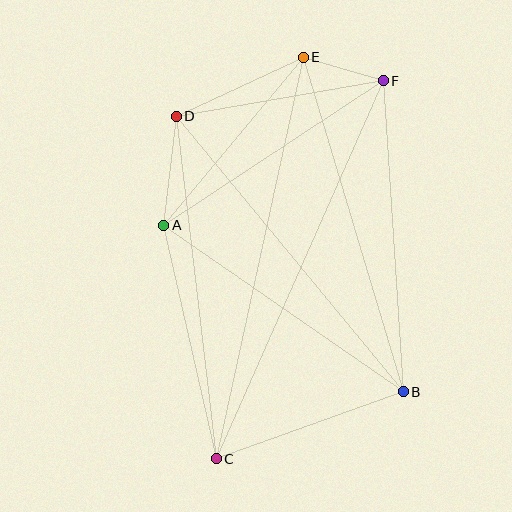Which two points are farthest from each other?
Points C and F are farthest from each other.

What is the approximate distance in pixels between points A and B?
The distance between A and B is approximately 291 pixels.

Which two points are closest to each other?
Points E and F are closest to each other.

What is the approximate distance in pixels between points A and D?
The distance between A and D is approximately 110 pixels.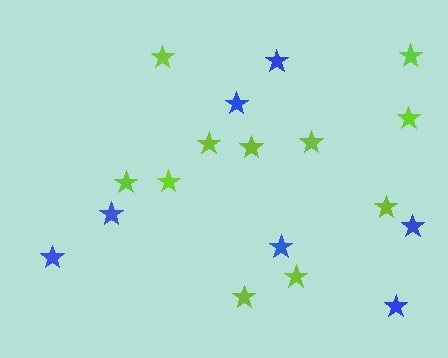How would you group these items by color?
There are 2 groups: one group of lime stars (11) and one group of blue stars (7).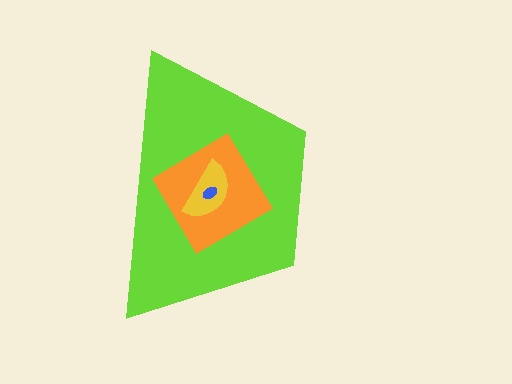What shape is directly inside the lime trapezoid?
The orange diamond.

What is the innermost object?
The blue ellipse.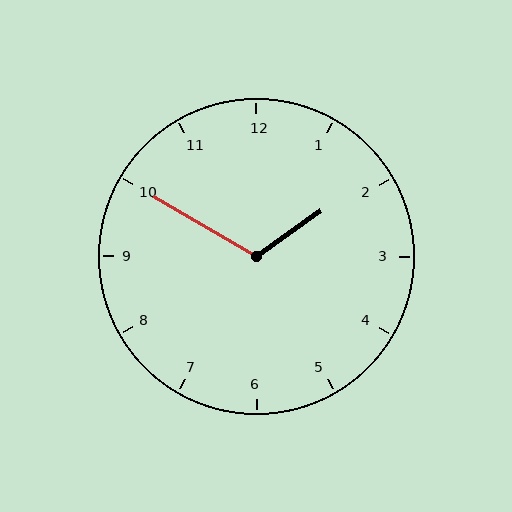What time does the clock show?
1:50.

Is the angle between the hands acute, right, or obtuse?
It is obtuse.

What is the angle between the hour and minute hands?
Approximately 115 degrees.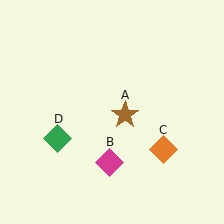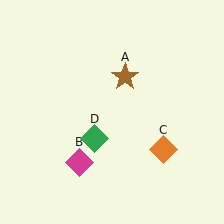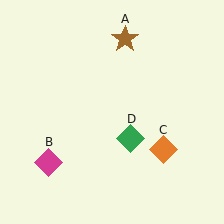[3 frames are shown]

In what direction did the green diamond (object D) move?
The green diamond (object D) moved right.